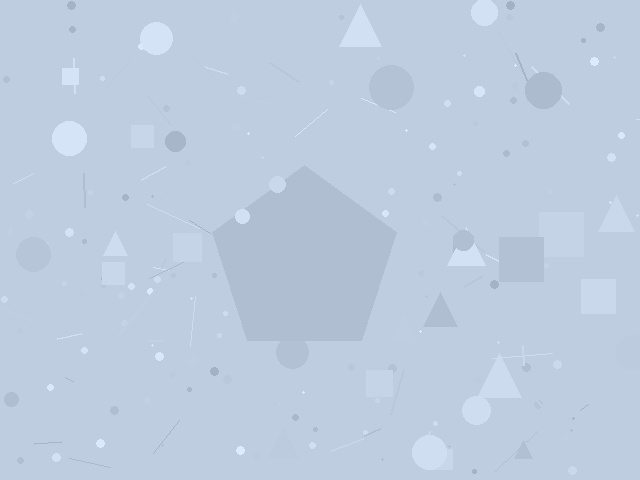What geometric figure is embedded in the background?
A pentagon is embedded in the background.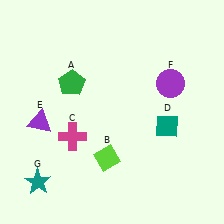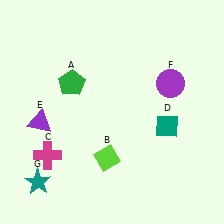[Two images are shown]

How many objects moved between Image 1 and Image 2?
1 object moved between the two images.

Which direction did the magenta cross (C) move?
The magenta cross (C) moved left.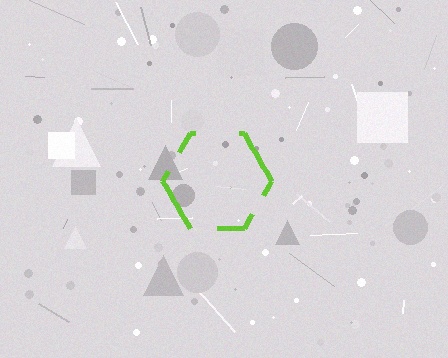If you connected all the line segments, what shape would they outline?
They would outline a hexagon.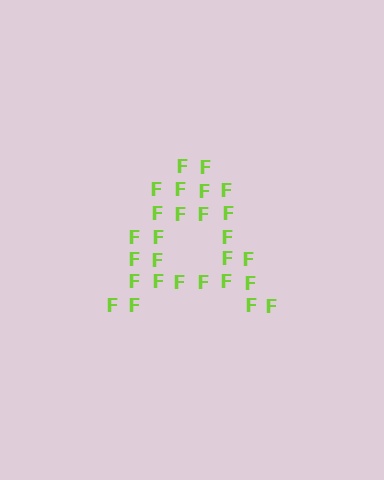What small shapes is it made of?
It is made of small letter F's.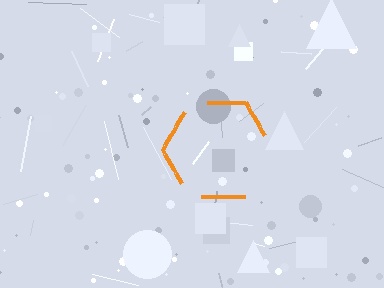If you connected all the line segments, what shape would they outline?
They would outline a hexagon.